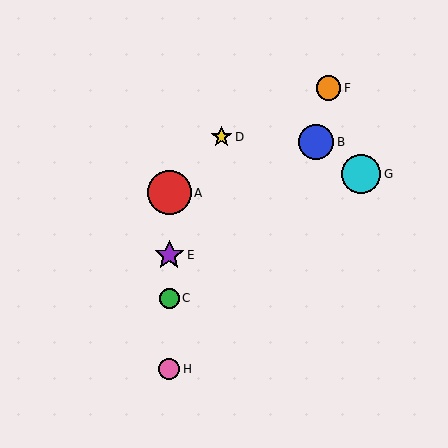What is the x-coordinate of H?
Object H is at x≈169.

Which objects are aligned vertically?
Objects A, C, E, H are aligned vertically.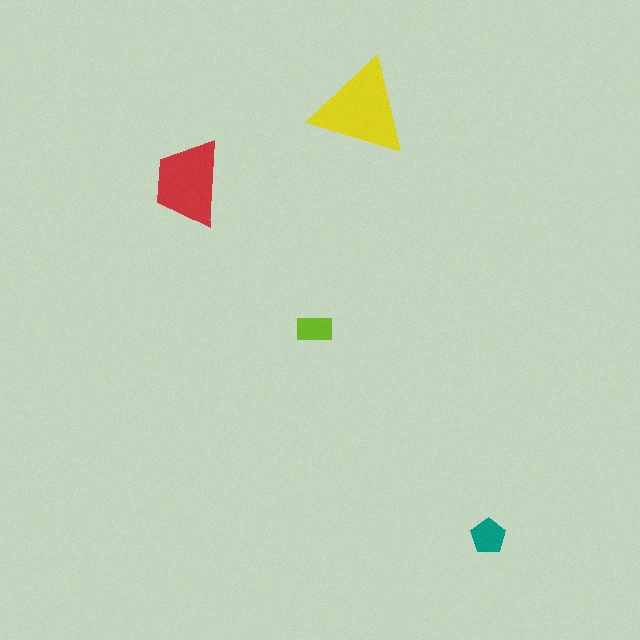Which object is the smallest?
The lime rectangle.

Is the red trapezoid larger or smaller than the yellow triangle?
Smaller.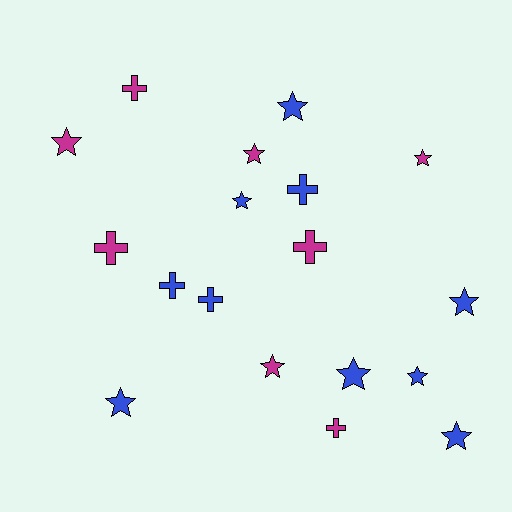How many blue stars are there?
There are 7 blue stars.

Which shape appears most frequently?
Star, with 11 objects.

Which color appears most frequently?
Blue, with 10 objects.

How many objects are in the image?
There are 18 objects.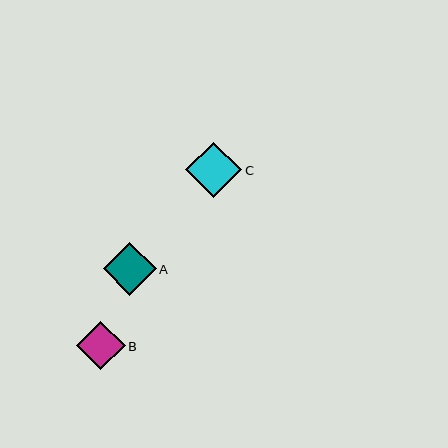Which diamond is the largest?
Diamond C is the largest with a size of approximately 56 pixels.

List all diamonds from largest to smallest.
From largest to smallest: C, A, B.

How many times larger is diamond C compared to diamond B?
Diamond C is approximately 1.2 times the size of diamond B.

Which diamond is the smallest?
Diamond B is the smallest with a size of approximately 48 pixels.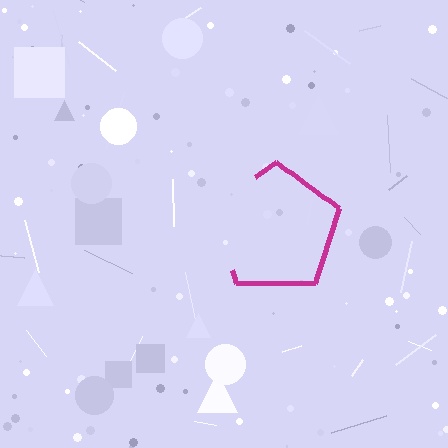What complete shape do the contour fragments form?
The contour fragments form a pentagon.